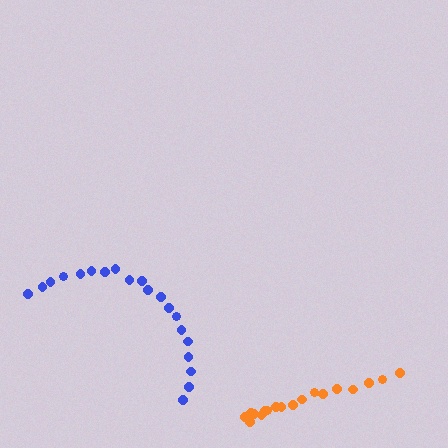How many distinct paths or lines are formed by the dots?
There are 2 distinct paths.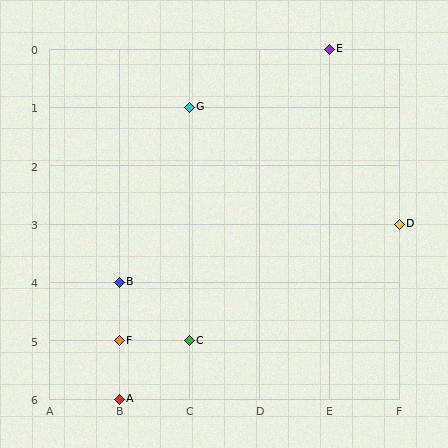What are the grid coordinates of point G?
Point G is at grid coordinates (C, 1).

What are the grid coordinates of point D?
Point D is at grid coordinates (F, 3).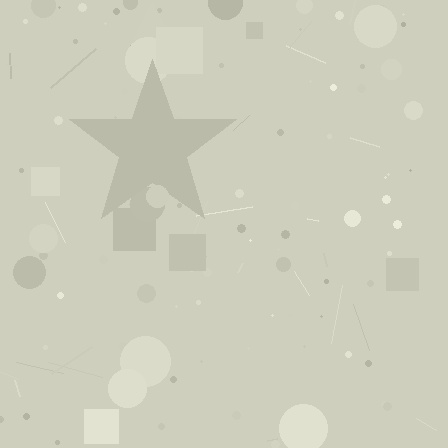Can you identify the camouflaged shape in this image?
The camouflaged shape is a star.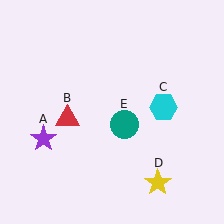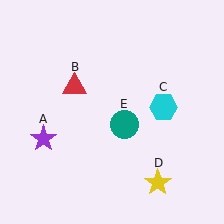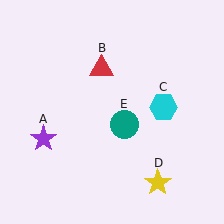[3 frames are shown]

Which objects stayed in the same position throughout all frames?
Purple star (object A) and cyan hexagon (object C) and yellow star (object D) and teal circle (object E) remained stationary.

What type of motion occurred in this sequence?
The red triangle (object B) rotated clockwise around the center of the scene.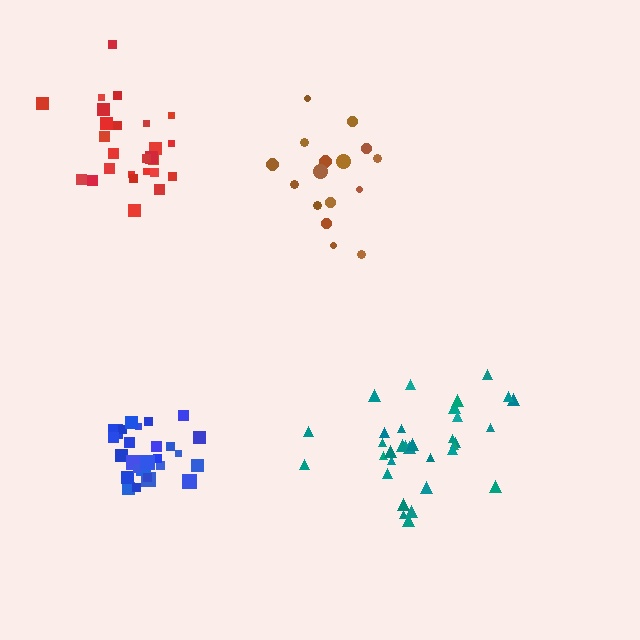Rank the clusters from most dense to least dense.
blue, red, teal, brown.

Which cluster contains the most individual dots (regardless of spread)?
Teal (33).